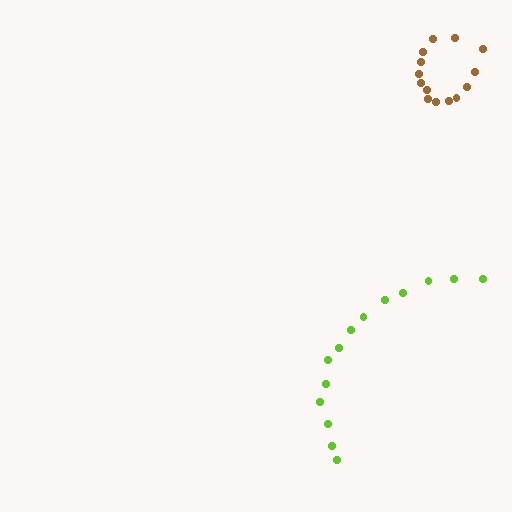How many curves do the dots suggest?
There are 2 distinct paths.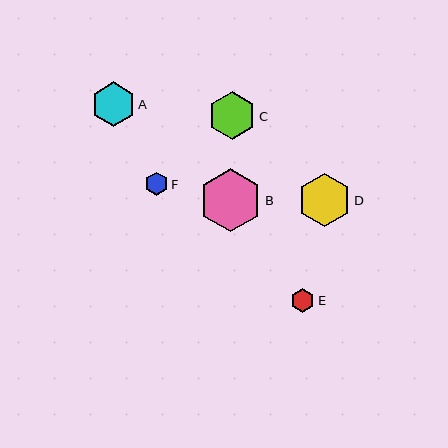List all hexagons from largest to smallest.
From largest to smallest: B, D, C, A, E, F.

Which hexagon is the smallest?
Hexagon F is the smallest with a size of approximately 24 pixels.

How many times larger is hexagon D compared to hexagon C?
Hexagon D is approximately 1.1 times the size of hexagon C.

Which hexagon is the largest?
Hexagon B is the largest with a size of approximately 63 pixels.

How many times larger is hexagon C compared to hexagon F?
Hexagon C is approximately 2.0 times the size of hexagon F.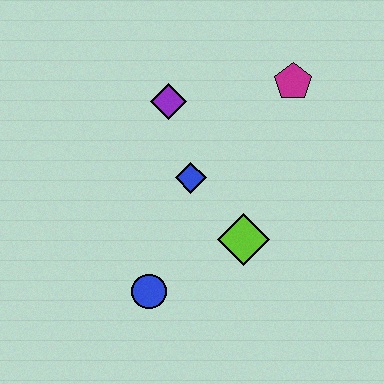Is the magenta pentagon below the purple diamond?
No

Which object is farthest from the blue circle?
The magenta pentagon is farthest from the blue circle.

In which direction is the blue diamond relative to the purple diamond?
The blue diamond is below the purple diamond.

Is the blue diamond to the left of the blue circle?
No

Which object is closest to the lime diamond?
The blue diamond is closest to the lime diamond.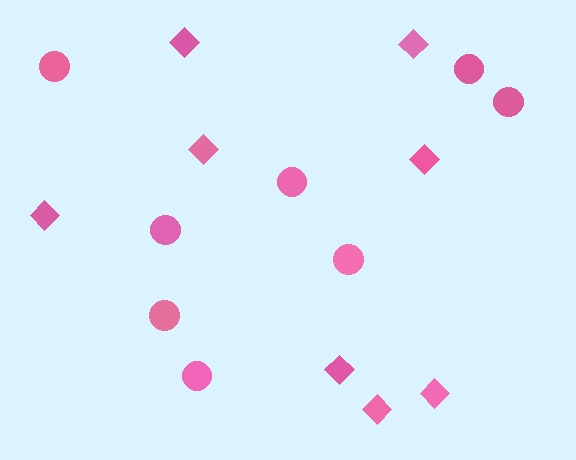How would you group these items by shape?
There are 2 groups: one group of diamonds (8) and one group of circles (8).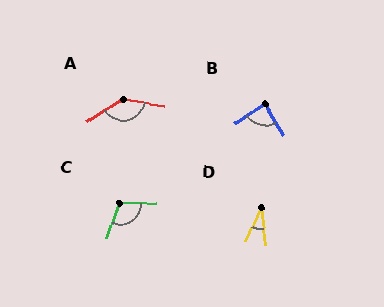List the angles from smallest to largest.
D (31°), B (88°), C (110°), A (139°).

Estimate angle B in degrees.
Approximately 88 degrees.